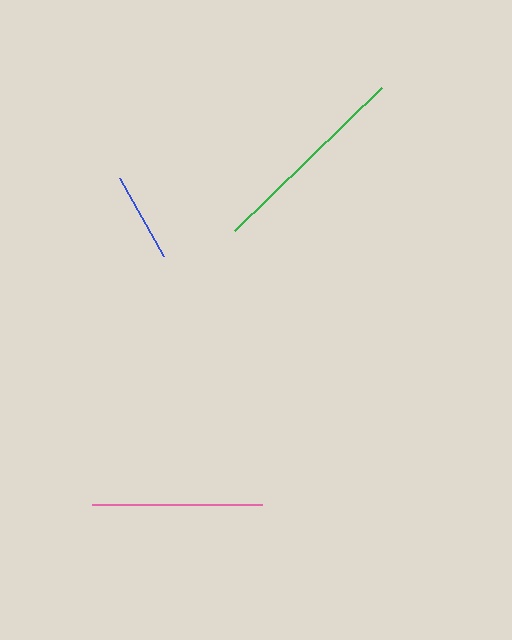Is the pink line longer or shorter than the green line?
The green line is longer than the pink line.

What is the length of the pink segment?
The pink segment is approximately 170 pixels long.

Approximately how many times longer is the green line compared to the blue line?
The green line is approximately 2.3 times the length of the blue line.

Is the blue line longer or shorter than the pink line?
The pink line is longer than the blue line.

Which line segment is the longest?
The green line is the longest at approximately 204 pixels.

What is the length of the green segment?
The green segment is approximately 204 pixels long.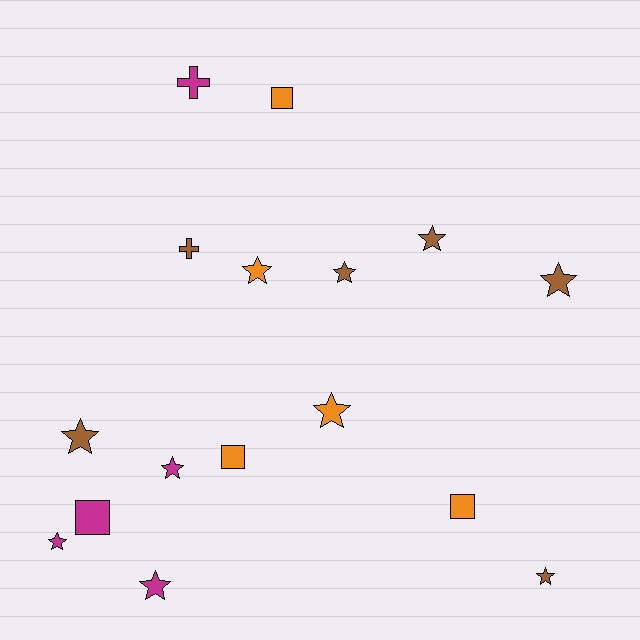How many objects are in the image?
There are 16 objects.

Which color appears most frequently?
Brown, with 6 objects.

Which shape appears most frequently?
Star, with 10 objects.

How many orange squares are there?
There are 3 orange squares.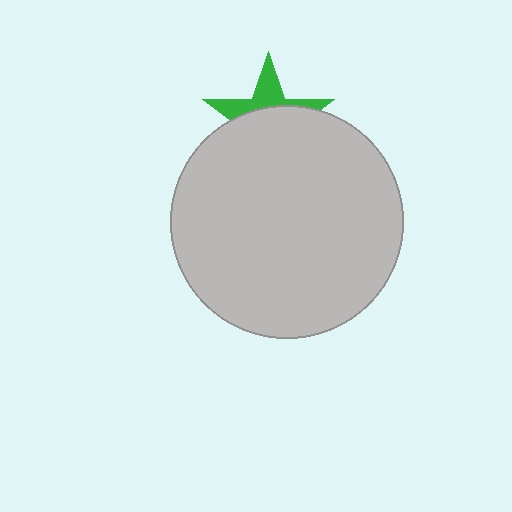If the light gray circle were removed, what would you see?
You would see the complete green star.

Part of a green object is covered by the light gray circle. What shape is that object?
It is a star.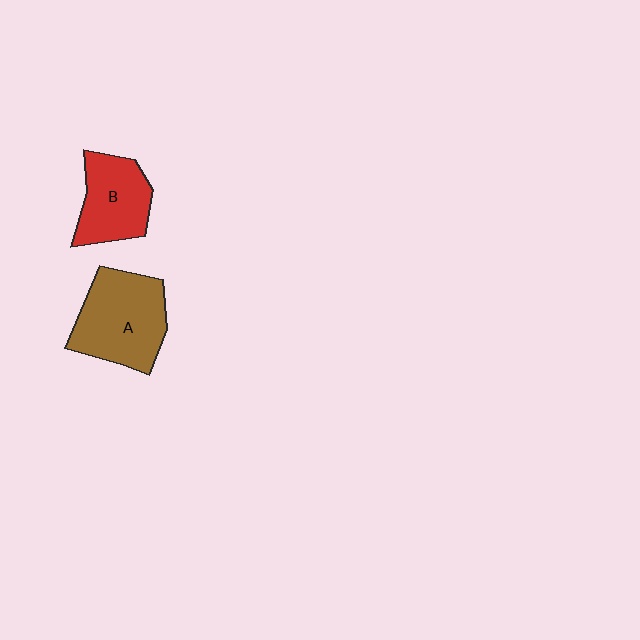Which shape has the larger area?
Shape A (brown).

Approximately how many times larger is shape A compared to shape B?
Approximately 1.4 times.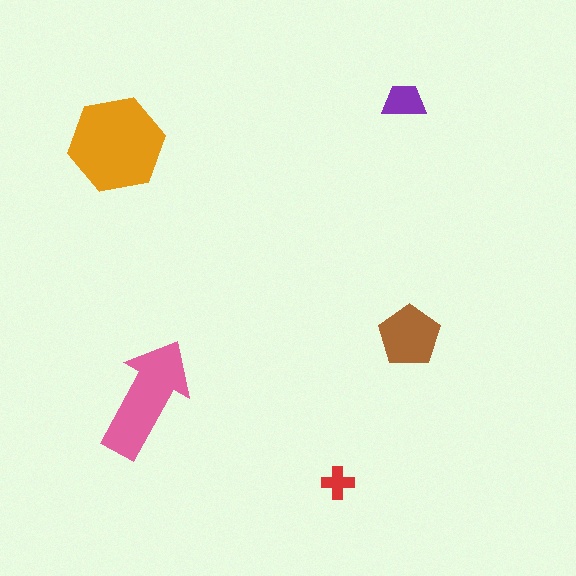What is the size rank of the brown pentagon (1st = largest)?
3rd.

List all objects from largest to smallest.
The orange hexagon, the pink arrow, the brown pentagon, the purple trapezoid, the red cross.